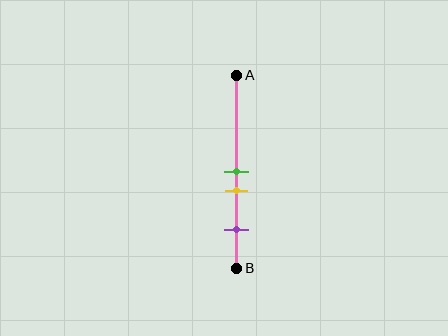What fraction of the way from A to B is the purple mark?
The purple mark is approximately 80% (0.8) of the way from A to B.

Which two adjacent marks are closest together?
The green and yellow marks are the closest adjacent pair.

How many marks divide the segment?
There are 3 marks dividing the segment.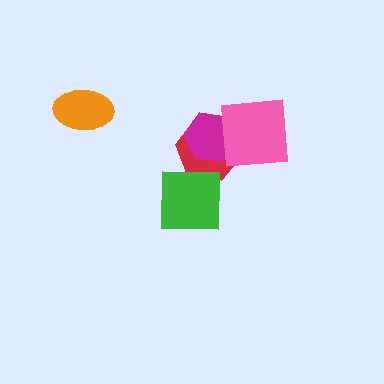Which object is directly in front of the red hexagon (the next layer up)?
The magenta hexagon is directly in front of the red hexagon.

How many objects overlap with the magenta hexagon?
2 objects overlap with the magenta hexagon.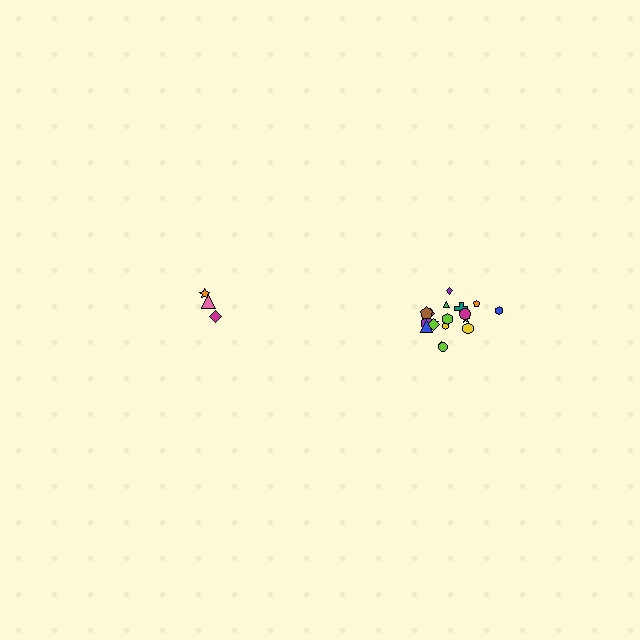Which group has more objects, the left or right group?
The right group.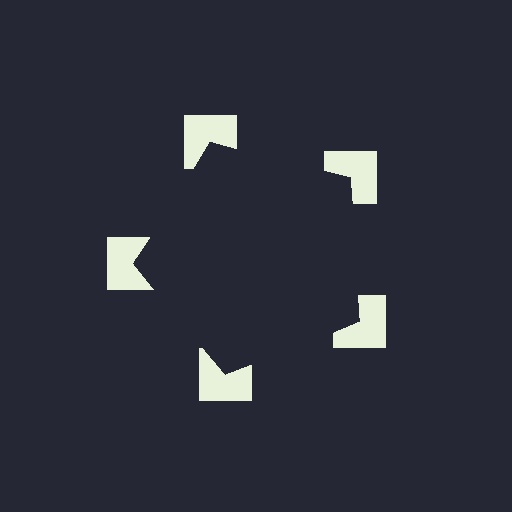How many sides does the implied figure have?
5 sides.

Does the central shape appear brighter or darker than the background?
It typically appears slightly darker than the background, even though no actual brightness change is drawn.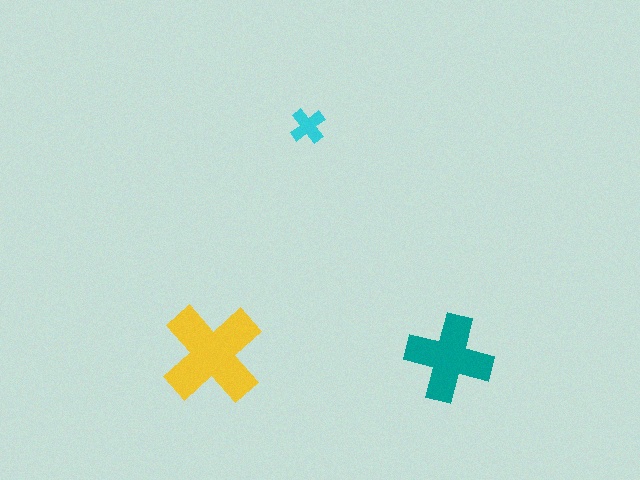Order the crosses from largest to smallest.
the yellow one, the teal one, the cyan one.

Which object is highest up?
The cyan cross is topmost.